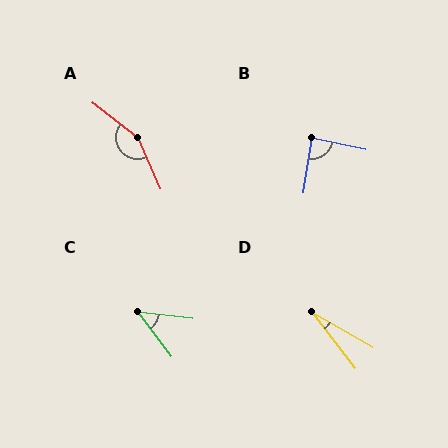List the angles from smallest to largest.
D (23°), C (47°), B (87°), A (151°).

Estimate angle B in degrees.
Approximately 87 degrees.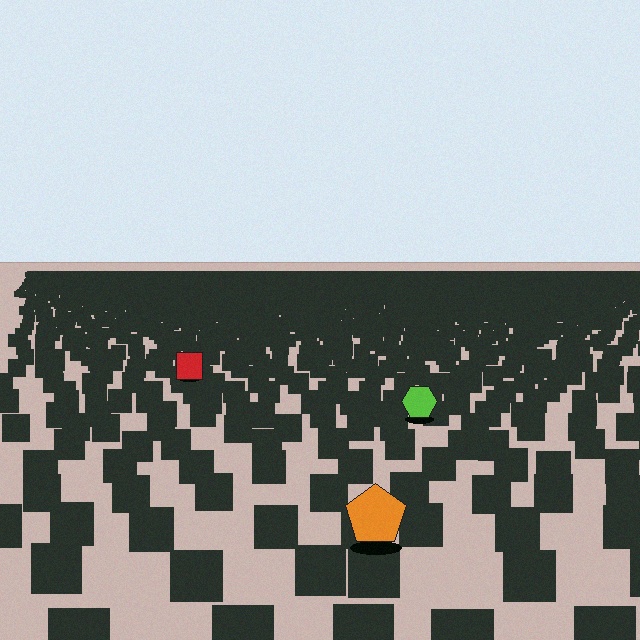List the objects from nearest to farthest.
From nearest to farthest: the orange pentagon, the lime hexagon, the red square.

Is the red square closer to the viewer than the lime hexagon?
No. The lime hexagon is closer — you can tell from the texture gradient: the ground texture is coarser near it.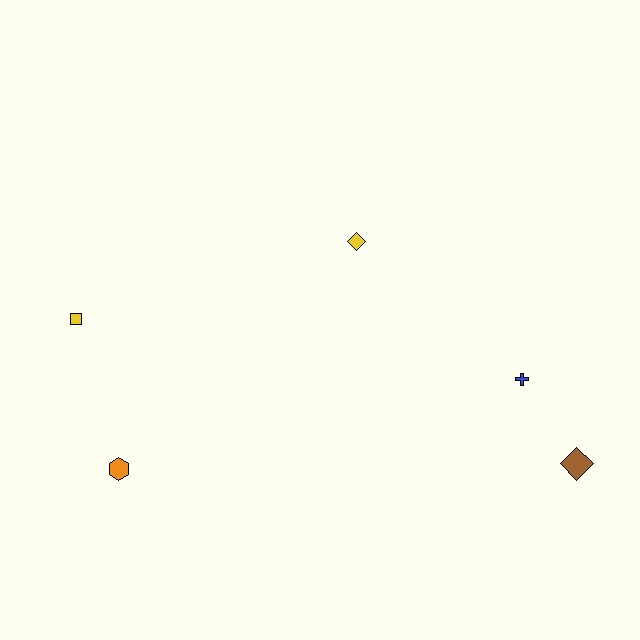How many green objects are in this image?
There are no green objects.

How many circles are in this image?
There are no circles.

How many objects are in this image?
There are 5 objects.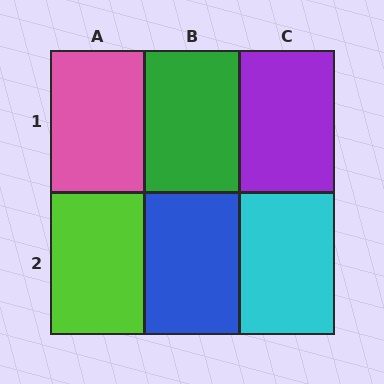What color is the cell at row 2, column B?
Blue.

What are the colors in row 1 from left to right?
Pink, green, purple.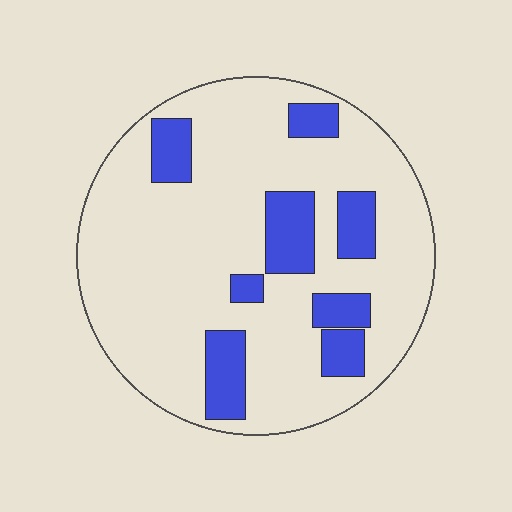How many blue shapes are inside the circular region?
8.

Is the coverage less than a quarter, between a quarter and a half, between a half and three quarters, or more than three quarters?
Less than a quarter.